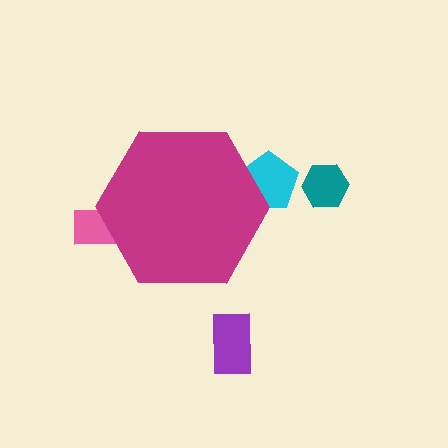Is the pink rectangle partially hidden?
Yes, the pink rectangle is partially hidden behind the magenta hexagon.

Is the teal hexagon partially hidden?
No, the teal hexagon is fully visible.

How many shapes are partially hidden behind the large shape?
2 shapes are partially hidden.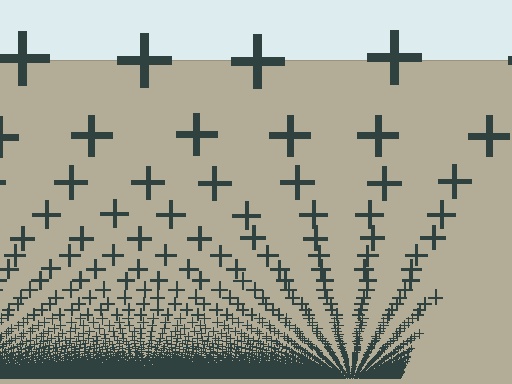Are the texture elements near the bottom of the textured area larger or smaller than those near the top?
Smaller. The gradient is inverted — elements near the bottom are smaller and denser.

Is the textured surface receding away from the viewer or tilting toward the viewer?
The surface appears to tilt toward the viewer. Texture elements get larger and sparser toward the top.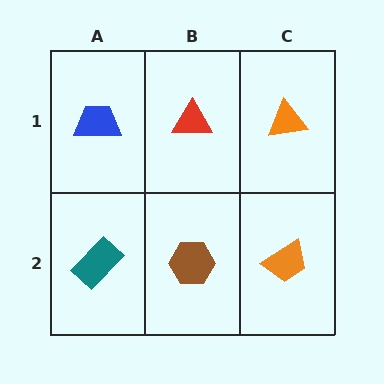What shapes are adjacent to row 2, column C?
An orange triangle (row 1, column C), a brown hexagon (row 2, column B).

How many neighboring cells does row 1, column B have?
3.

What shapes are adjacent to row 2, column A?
A blue trapezoid (row 1, column A), a brown hexagon (row 2, column B).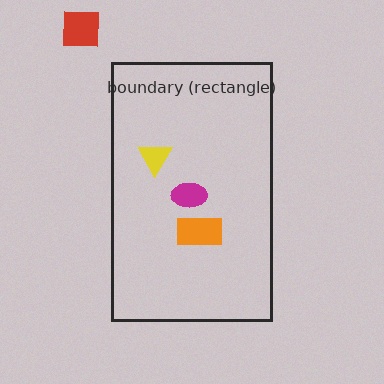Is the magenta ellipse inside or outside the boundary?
Inside.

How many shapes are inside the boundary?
3 inside, 1 outside.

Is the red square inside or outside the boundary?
Outside.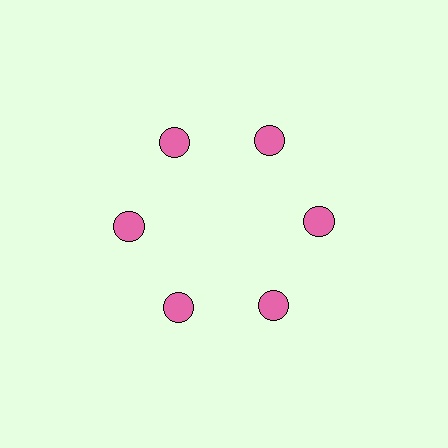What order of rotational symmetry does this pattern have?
This pattern has 6-fold rotational symmetry.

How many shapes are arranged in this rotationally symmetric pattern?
There are 6 shapes, arranged in 6 groups of 1.